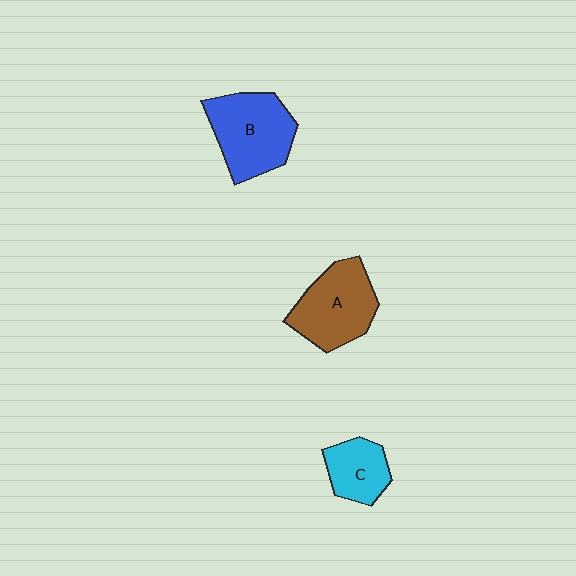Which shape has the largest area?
Shape B (blue).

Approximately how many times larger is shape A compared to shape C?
Approximately 1.6 times.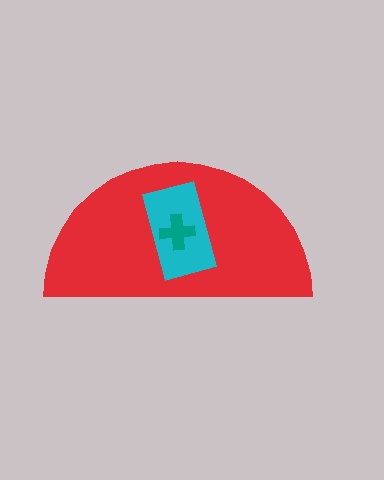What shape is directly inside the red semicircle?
The cyan rectangle.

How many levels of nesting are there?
3.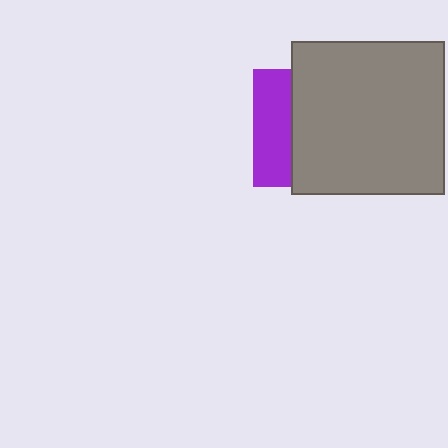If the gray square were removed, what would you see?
You would see the complete purple square.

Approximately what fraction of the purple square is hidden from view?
Roughly 68% of the purple square is hidden behind the gray square.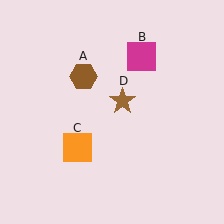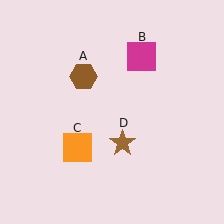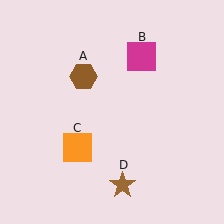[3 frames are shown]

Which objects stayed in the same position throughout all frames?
Brown hexagon (object A) and magenta square (object B) and orange square (object C) remained stationary.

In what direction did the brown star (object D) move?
The brown star (object D) moved down.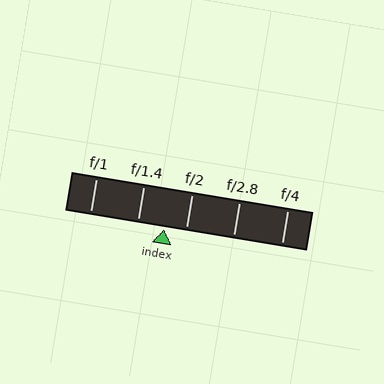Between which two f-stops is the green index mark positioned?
The index mark is between f/1.4 and f/2.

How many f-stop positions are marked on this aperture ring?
There are 5 f-stop positions marked.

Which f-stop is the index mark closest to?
The index mark is closest to f/2.